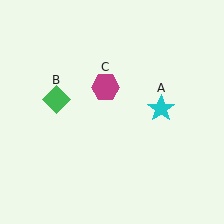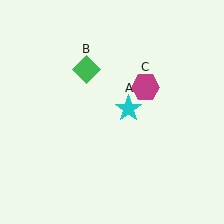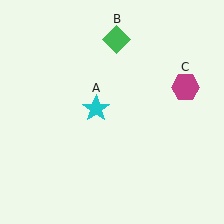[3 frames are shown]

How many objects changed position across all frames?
3 objects changed position: cyan star (object A), green diamond (object B), magenta hexagon (object C).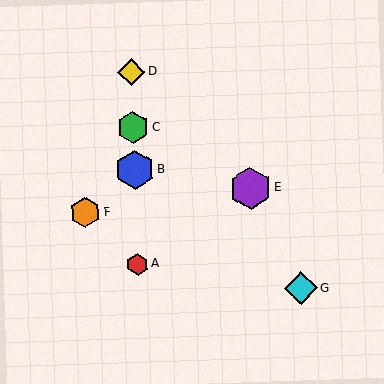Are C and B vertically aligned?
Yes, both are at x≈133.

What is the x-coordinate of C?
Object C is at x≈133.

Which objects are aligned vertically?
Objects A, B, C, D are aligned vertically.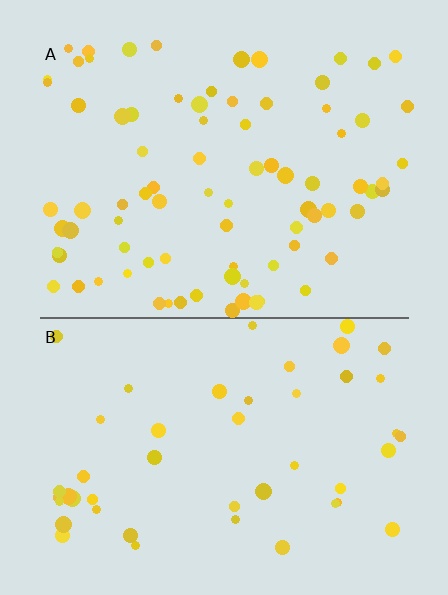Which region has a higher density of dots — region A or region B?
A (the top).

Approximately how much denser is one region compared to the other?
Approximately 1.7× — region A over region B.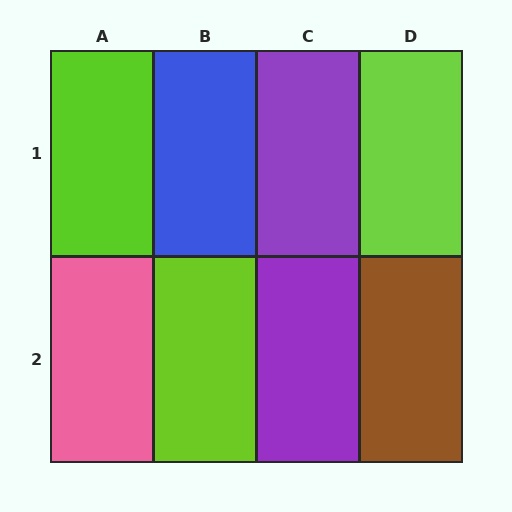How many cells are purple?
2 cells are purple.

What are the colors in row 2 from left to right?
Pink, lime, purple, brown.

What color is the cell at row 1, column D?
Lime.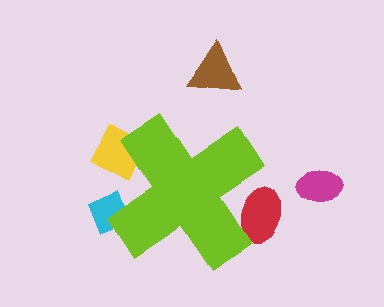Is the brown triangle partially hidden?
No, the brown triangle is fully visible.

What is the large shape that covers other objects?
A lime cross.